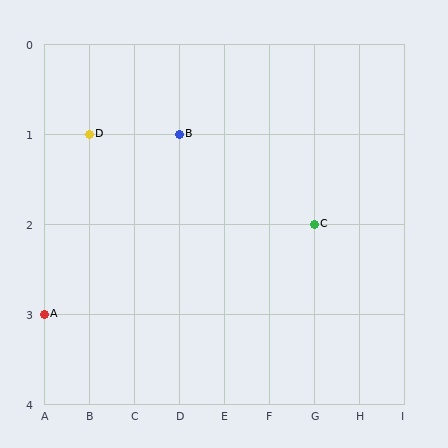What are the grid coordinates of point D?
Point D is at grid coordinates (B, 1).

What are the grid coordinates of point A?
Point A is at grid coordinates (A, 3).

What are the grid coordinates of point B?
Point B is at grid coordinates (D, 1).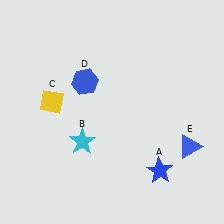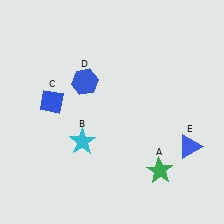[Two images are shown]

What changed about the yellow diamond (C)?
In Image 1, C is yellow. In Image 2, it changed to blue.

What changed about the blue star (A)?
In Image 1, A is blue. In Image 2, it changed to green.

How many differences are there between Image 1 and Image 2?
There are 2 differences between the two images.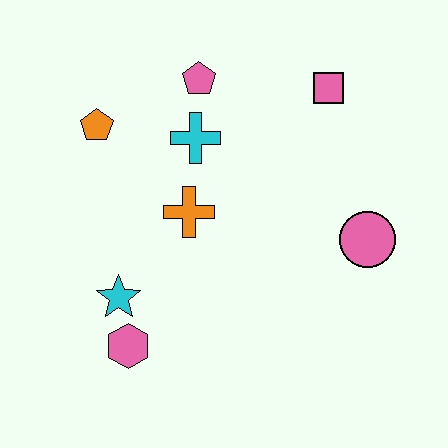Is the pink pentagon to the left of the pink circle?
Yes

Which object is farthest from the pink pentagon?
The pink hexagon is farthest from the pink pentagon.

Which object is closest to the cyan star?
The pink hexagon is closest to the cyan star.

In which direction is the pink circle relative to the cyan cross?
The pink circle is to the right of the cyan cross.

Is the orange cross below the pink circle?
No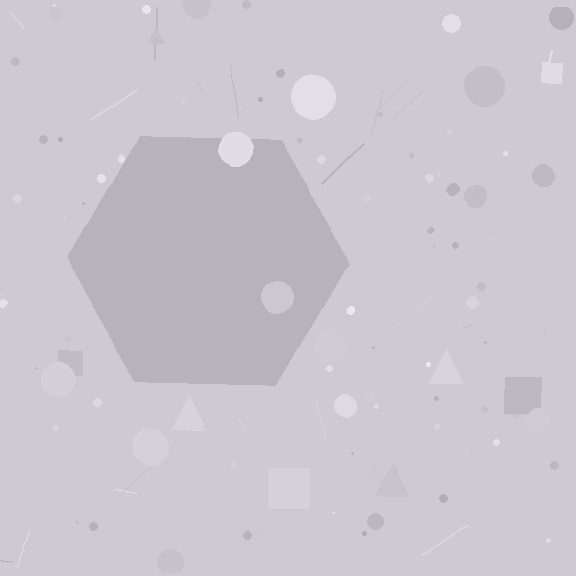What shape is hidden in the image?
A hexagon is hidden in the image.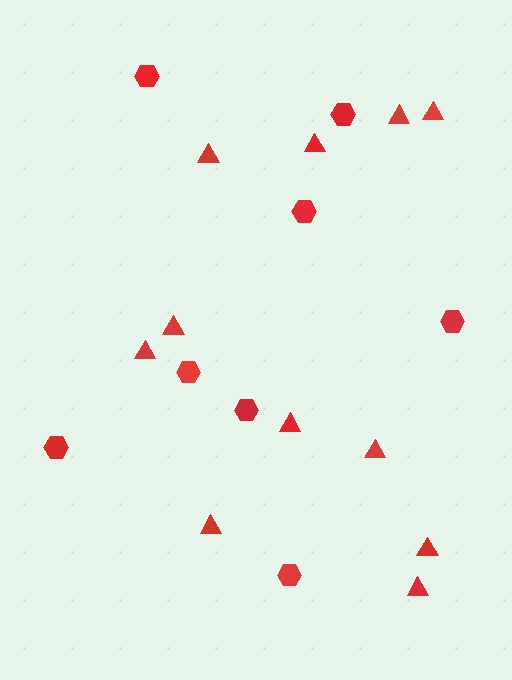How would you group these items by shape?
There are 2 groups: one group of triangles (11) and one group of hexagons (8).